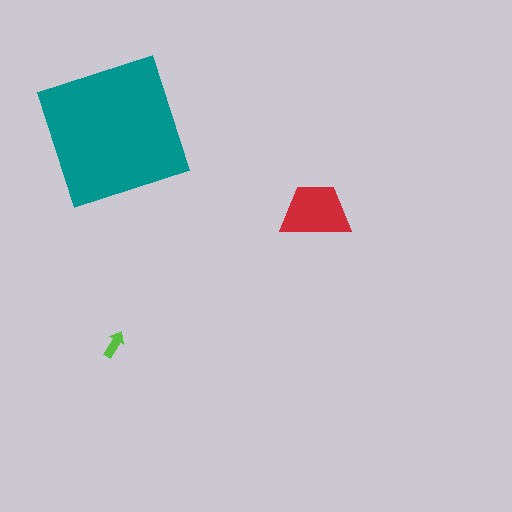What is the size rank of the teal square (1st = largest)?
1st.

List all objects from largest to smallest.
The teal square, the red trapezoid, the lime arrow.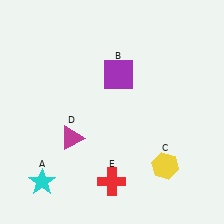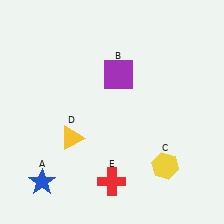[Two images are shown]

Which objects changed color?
A changed from cyan to blue. D changed from magenta to yellow.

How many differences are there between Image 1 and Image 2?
There are 2 differences between the two images.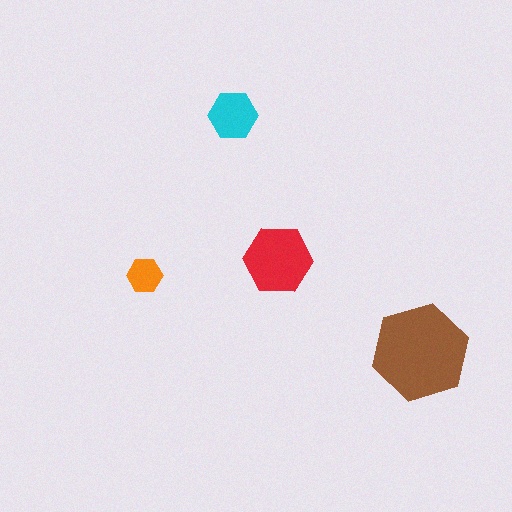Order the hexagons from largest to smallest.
the brown one, the red one, the cyan one, the orange one.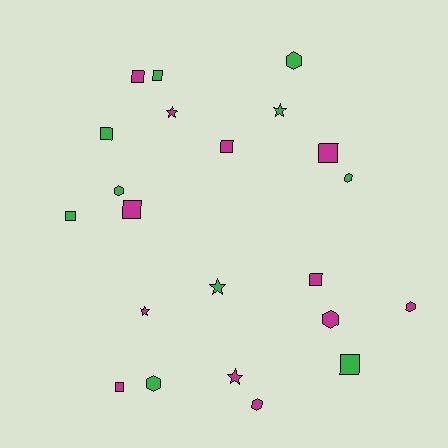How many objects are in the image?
There are 22 objects.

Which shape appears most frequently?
Square, with 10 objects.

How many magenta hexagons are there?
There are 3 magenta hexagons.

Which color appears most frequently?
Magenta, with 12 objects.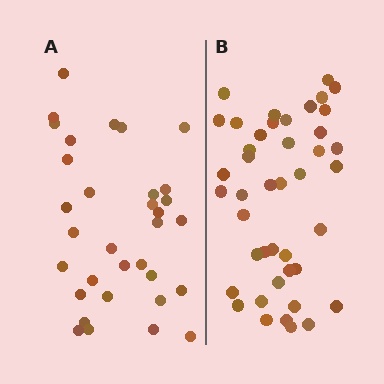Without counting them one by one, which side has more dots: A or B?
Region B (the right region) has more dots.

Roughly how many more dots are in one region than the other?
Region B has roughly 10 or so more dots than region A.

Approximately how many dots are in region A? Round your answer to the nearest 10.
About 30 dots. (The exact count is 33, which rounds to 30.)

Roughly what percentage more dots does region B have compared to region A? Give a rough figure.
About 30% more.